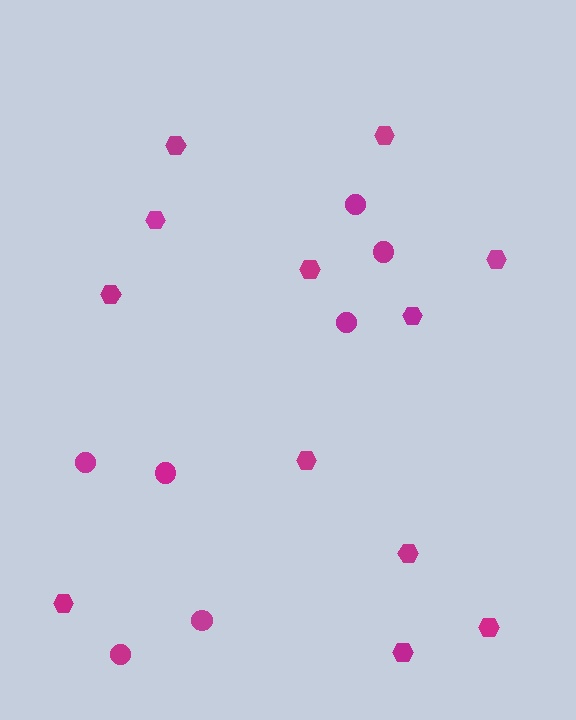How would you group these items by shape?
There are 2 groups: one group of hexagons (12) and one group of circles (7).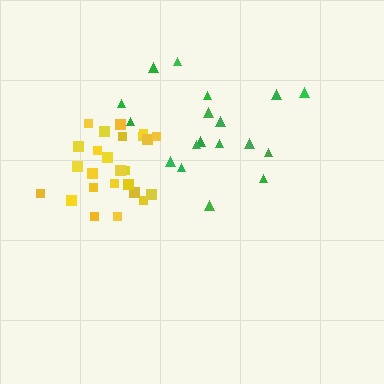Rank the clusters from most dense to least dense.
yellow, green.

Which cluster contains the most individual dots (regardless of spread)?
Yellow (25).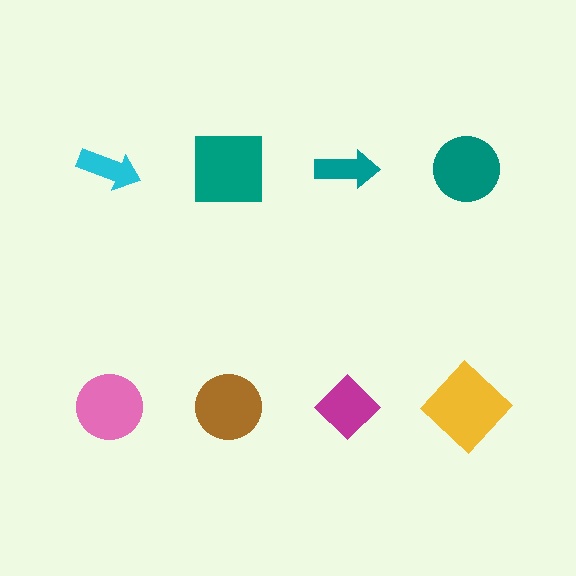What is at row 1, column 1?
A cyan arrow.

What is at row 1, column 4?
A teal circle.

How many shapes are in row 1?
4 shapes.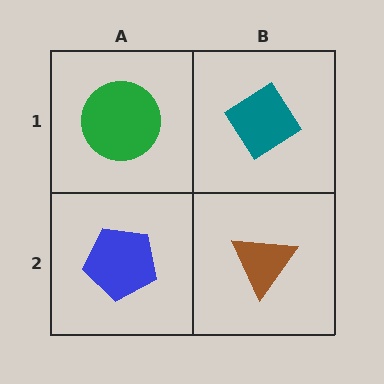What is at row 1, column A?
A green circle.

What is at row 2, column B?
A brown triangle.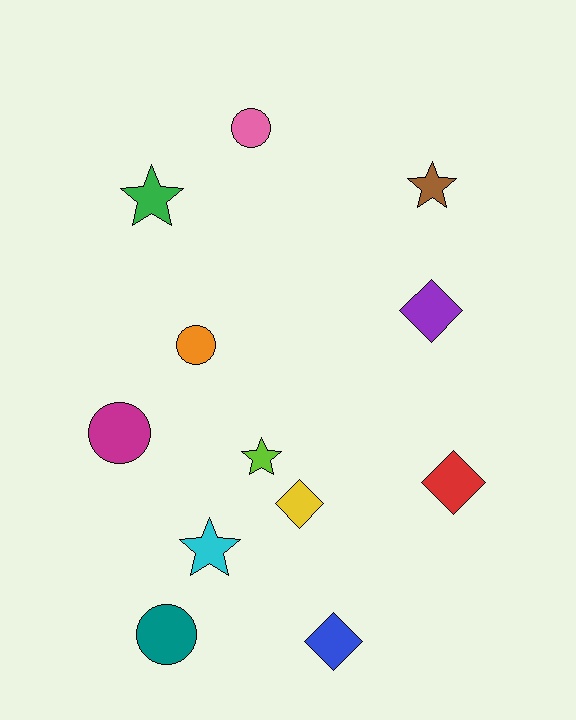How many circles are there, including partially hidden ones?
There are 4 circles.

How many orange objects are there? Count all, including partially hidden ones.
There is 1 orange object.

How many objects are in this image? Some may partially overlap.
There are 12 objects.